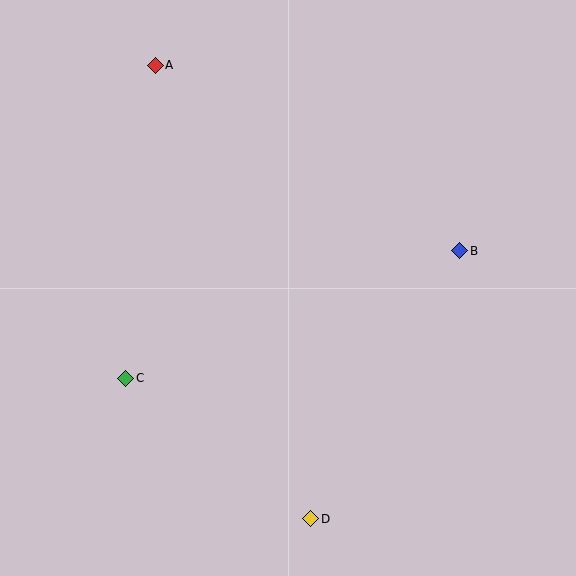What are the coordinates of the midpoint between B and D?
The midpoint between B and D is at (385, 385).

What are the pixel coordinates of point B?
Point B is at (460, 251).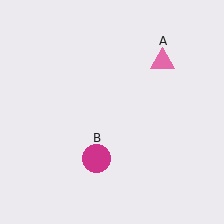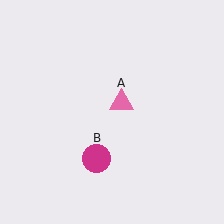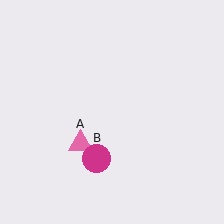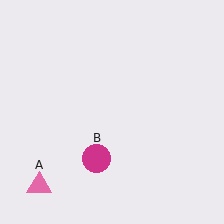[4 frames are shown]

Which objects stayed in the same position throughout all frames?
Magenta circle (object B) remained stationary.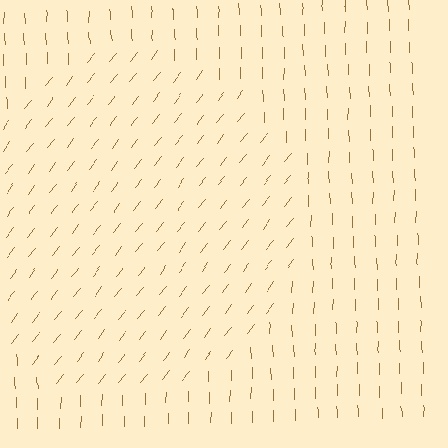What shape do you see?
I see a circle.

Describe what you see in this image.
The image is filled with small brown line segments. A circle region in the image has lines oriented differently from the surrounding lines, creating a visible texture boundary.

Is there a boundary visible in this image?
Yes, there is a texture boundary formed by a change in line orientation.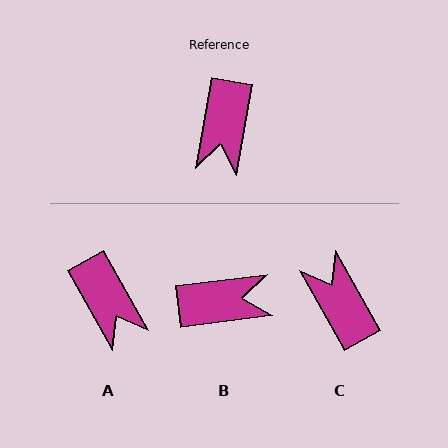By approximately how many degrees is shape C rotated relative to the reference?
Approximately 141 degrees clockwise.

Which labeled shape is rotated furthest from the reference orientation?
C, about 141 degrees away.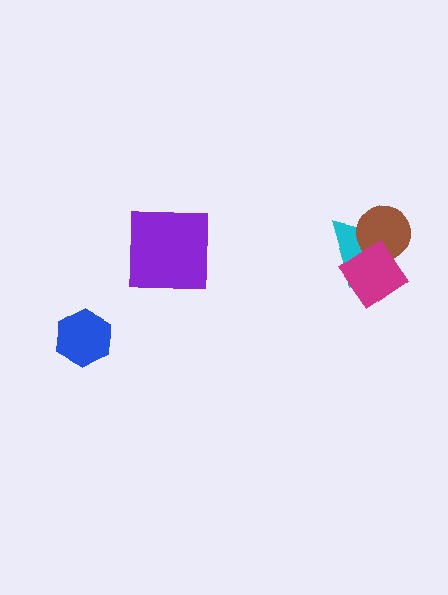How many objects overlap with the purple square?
0 objects overlap with the purple square.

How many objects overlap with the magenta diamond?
2 objects overlap with the magenta diamond.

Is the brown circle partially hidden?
Yes, it is partially covered by another shape.